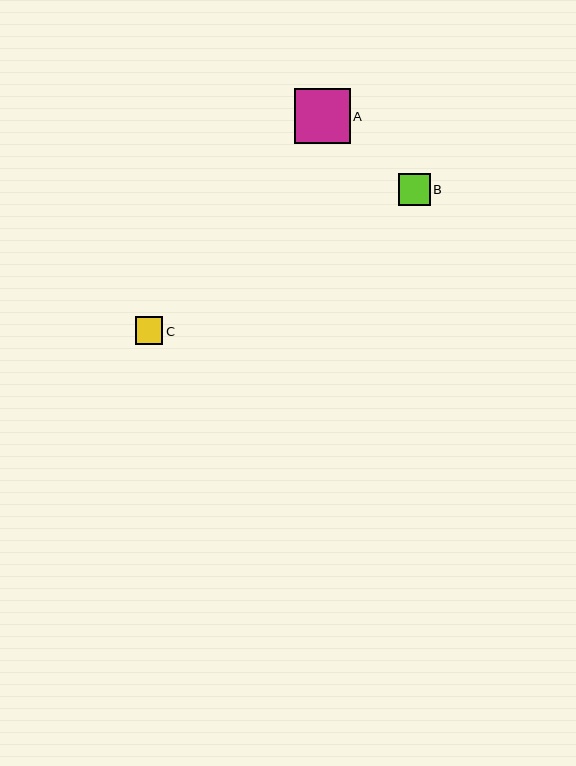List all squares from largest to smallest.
From largest to smallest: A, B, C.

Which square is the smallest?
Square C is the smallest with a size of approximately 28 pixels.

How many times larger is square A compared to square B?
Square A is approximately 1.7 times the size of square B.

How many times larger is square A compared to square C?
Square A is approximately 2.0 times the size of square C.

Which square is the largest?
Square A is the largest with a size of approximately 56 pixels.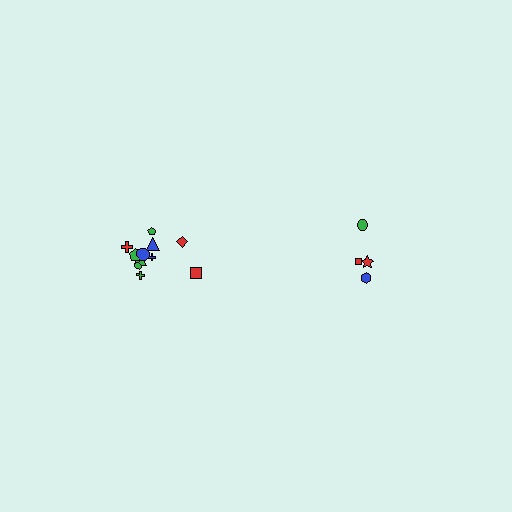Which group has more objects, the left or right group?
The left group.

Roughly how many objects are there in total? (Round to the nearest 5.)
Roughly 15 objects in total.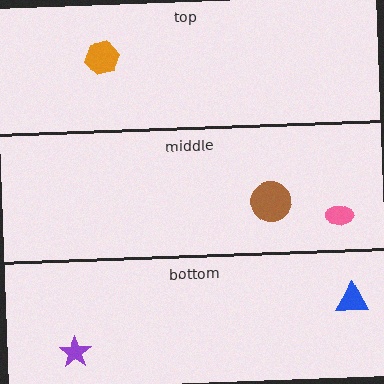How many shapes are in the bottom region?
2.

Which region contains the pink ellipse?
The middle region.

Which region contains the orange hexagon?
The top region.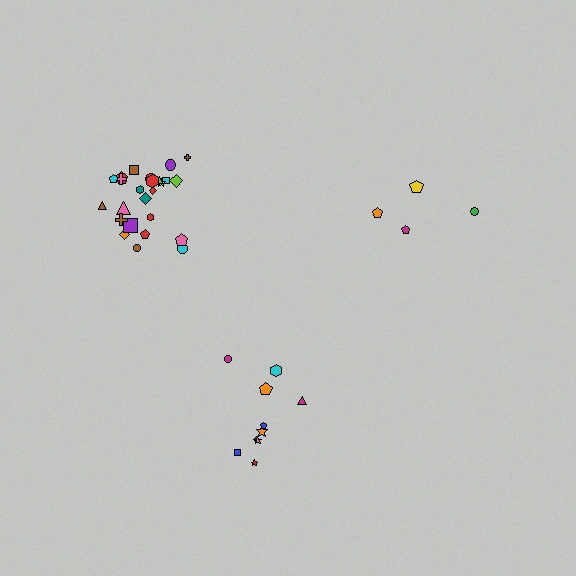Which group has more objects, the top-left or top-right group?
The top-left group.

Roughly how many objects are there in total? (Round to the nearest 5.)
Roughly 40 objects in total.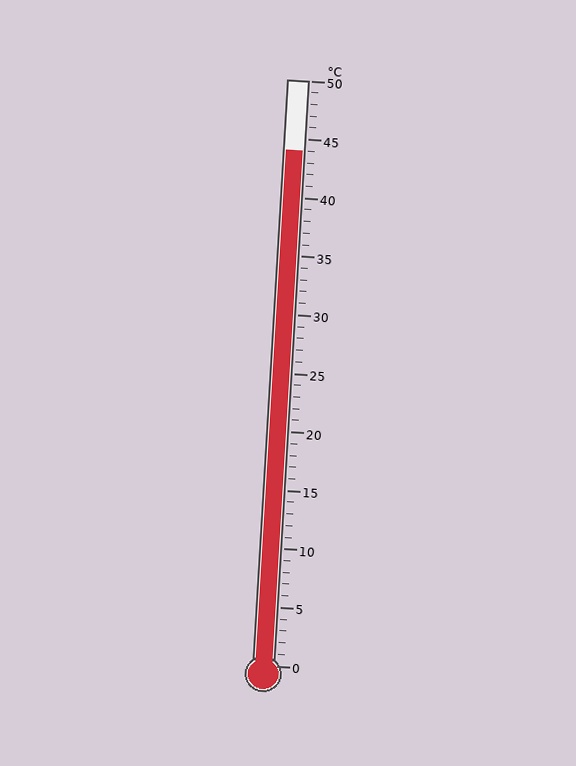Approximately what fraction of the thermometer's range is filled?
The thermometer is filled to approximately 90% of its range.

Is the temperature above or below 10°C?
The temperature is above 10°C.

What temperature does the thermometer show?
The thermometer shows approximately 44°C.